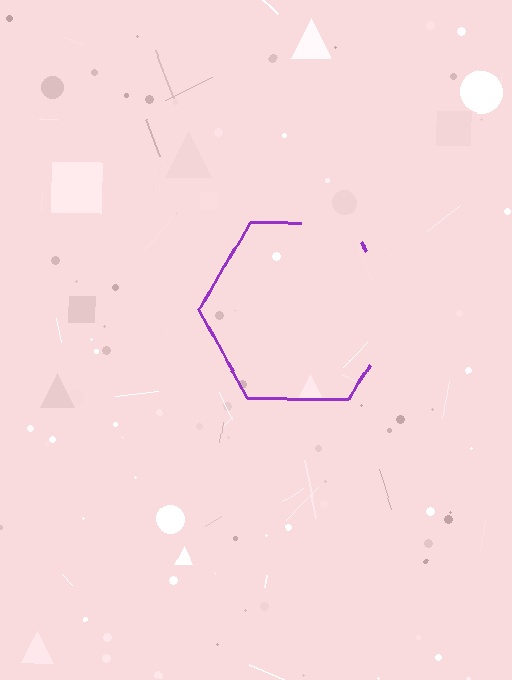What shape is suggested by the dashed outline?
The dashed outline suggests a hexagon.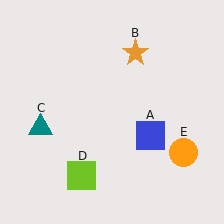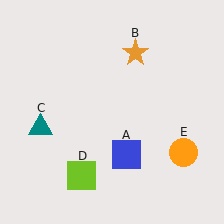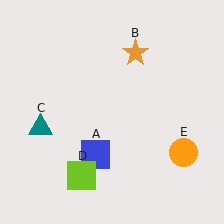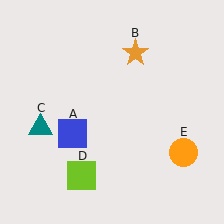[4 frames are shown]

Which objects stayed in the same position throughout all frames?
Orange star (object B) and teal triangle (object C) and lime square (object D) and orange circle (object E) remained stationary.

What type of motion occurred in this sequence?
The blue square (object A) rotated clockwise around the center of the scene.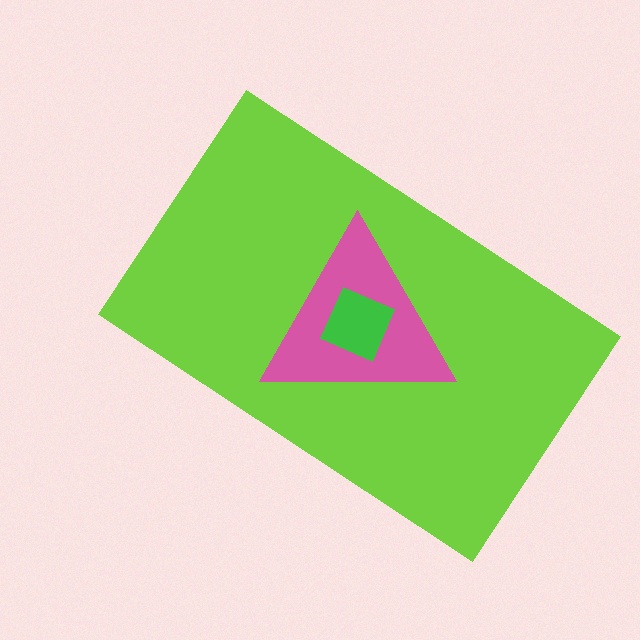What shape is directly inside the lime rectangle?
The pink triangle.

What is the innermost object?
The green square.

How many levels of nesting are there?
3.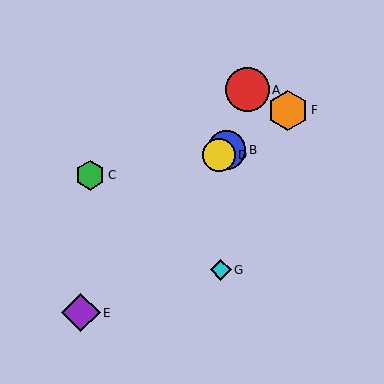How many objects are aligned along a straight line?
3 objects (B, D, F) are aligned along a straight line.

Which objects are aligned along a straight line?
Objects B, D, F are aligned along a straight line.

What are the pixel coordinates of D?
Object D is at (219, 155).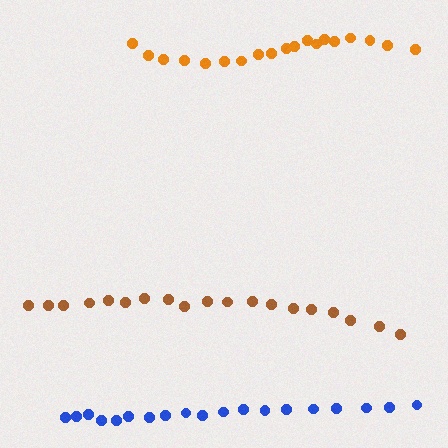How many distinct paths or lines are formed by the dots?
There are 3 distinct paths.